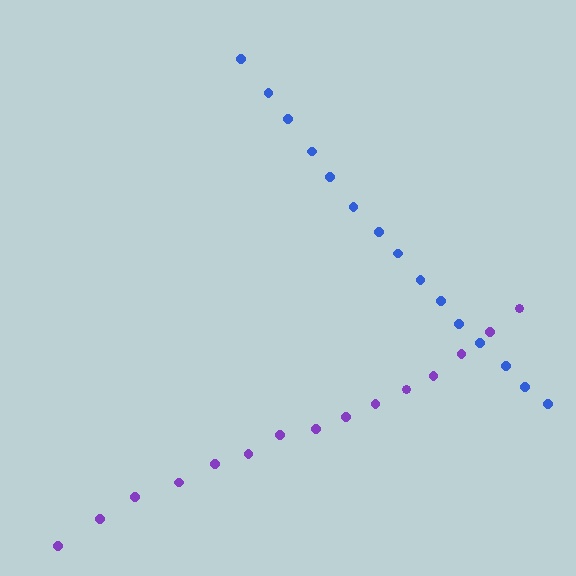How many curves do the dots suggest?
There are 2 distinct paths.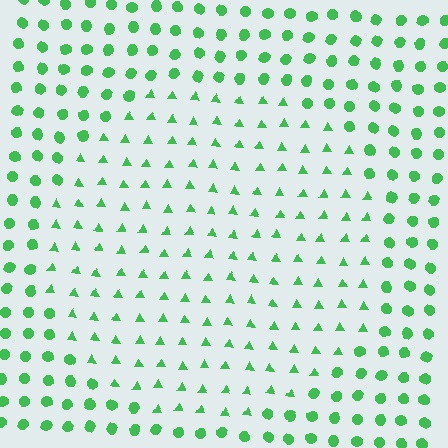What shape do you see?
I see a circle.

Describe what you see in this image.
The image is filled with small green elements arranged in a uniform grid. A circle-shaped region contains triangles, while the surrounding area contains circles. The boundary is defined purely by the change in element shape.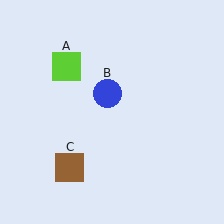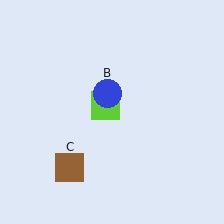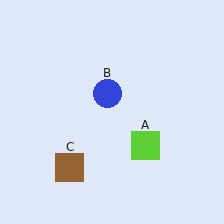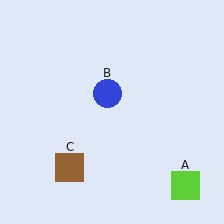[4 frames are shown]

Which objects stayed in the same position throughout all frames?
Blue circle (object B) and brown square (object C) remained stationary.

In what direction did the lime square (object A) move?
The lime square (object A) moved down and to the right.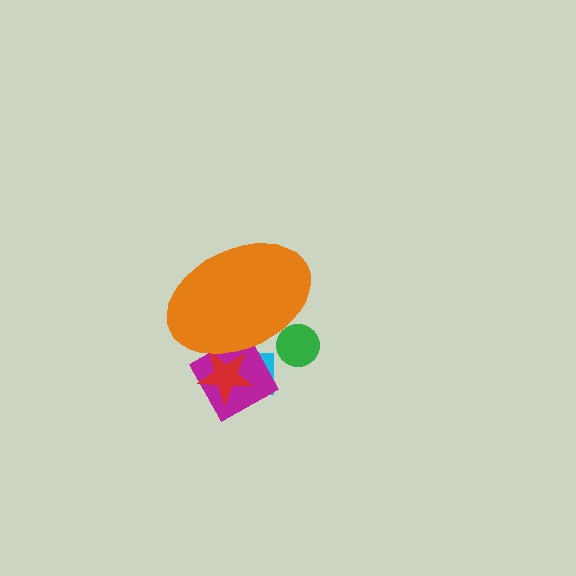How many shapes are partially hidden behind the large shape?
4 shapes are partially hidden.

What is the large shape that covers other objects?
An orange ellipse.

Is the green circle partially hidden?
Yes, the green circle is partially hidden behind the orange ellipse.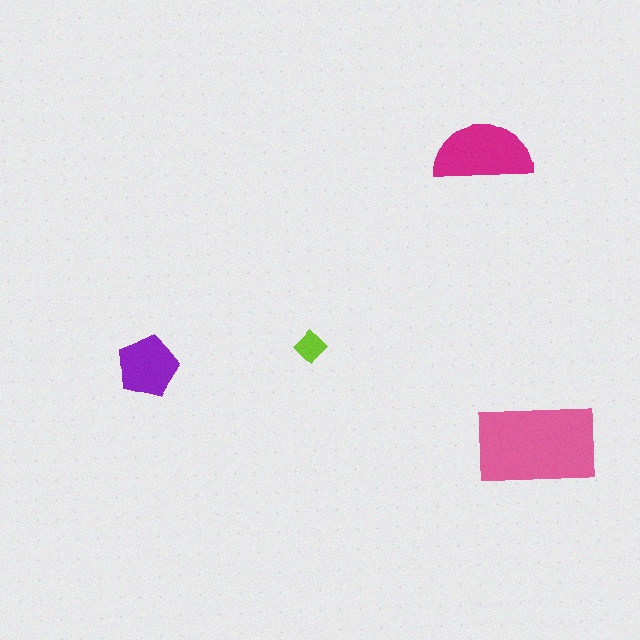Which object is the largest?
The pink rectangle.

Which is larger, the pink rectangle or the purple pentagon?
The pink rectangle.